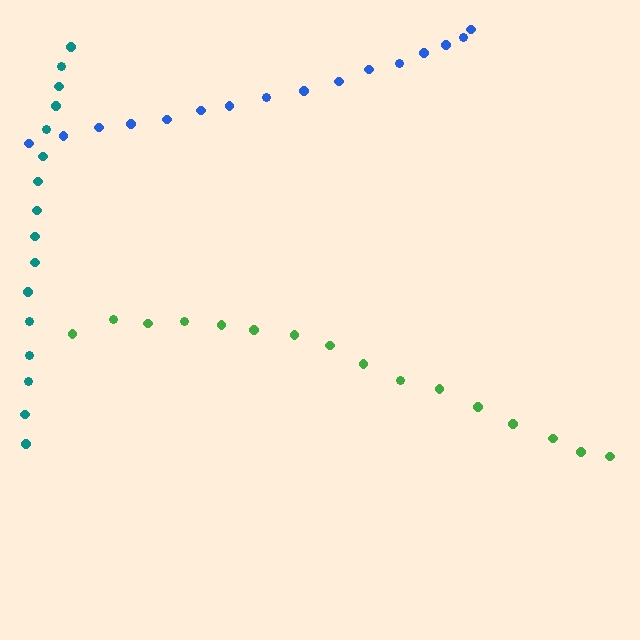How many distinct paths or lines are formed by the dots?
There are 3 distinct paths.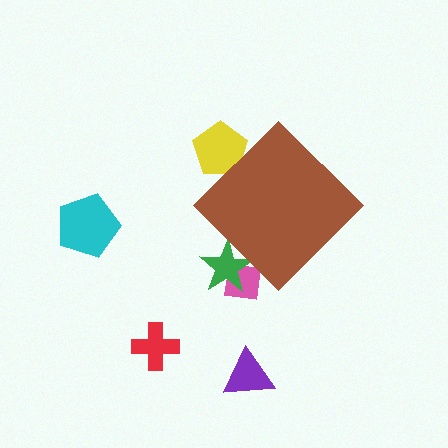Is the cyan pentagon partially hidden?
No, the cyan pentagon is fully visible.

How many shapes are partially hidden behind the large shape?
3 shapes are partially hidden.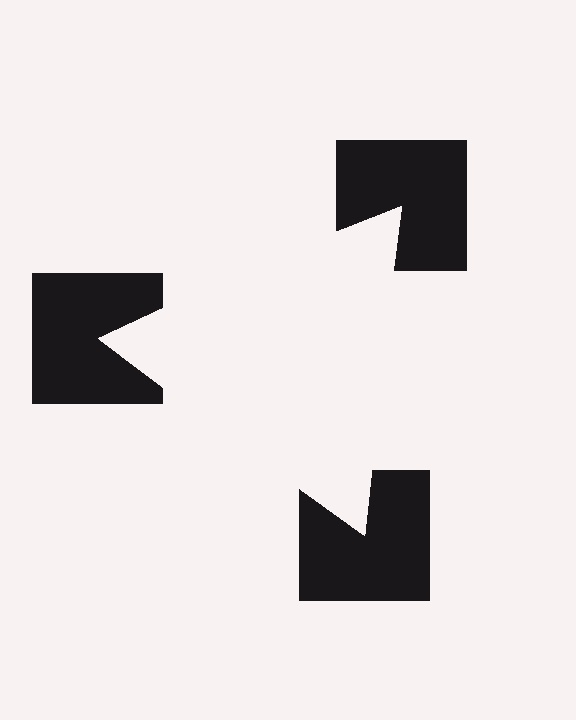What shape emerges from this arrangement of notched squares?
An illusory triangle — its edges are inferred from the aligned wedge cuts in the notched squares, not physically drawn.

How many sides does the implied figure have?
3 sides.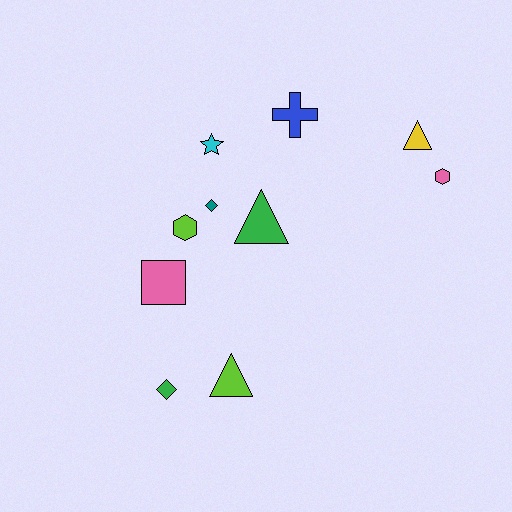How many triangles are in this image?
There are 3 triangles.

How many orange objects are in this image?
There are no orange objects.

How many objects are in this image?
There are 10 objects.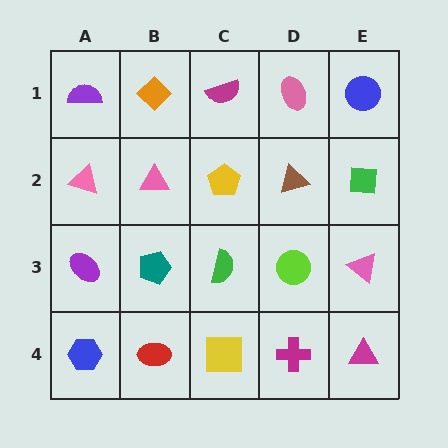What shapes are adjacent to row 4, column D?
A lime circle (row 3, column D), a yellow square (row 4, column C), a magenta triangle (row 4, column E).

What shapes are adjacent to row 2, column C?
A magenta semicircle (row 1, column C), a green semicircle (row 3, column C), a pink triangle (row 2, column B), a brown triangle (row 2, column D).